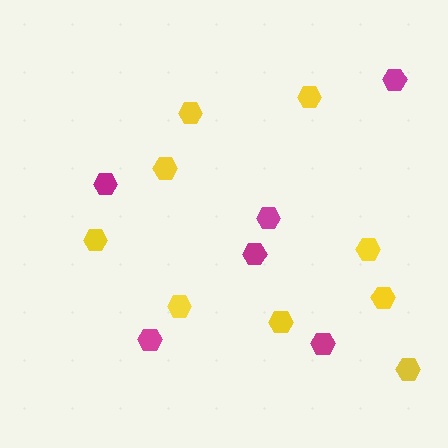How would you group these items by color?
There are 2 groups: one group of yellow hexagons (9) and one group of magenta hexagons (6).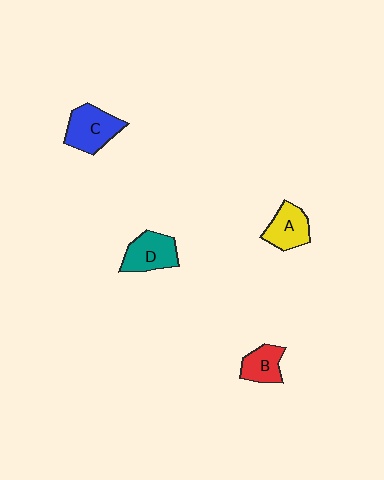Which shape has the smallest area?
Shape B (red).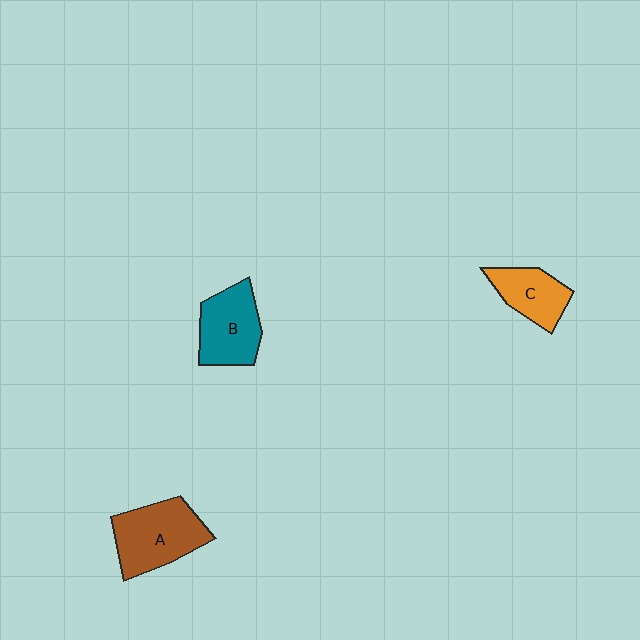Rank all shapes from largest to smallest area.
From largest to smallest: A (brown), B (teal), C (orange).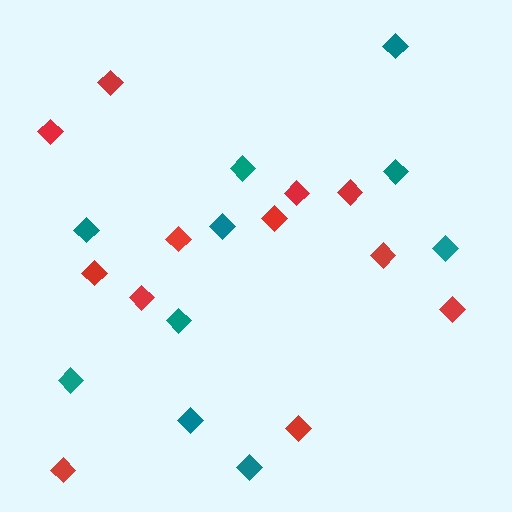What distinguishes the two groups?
There are 2 groups: one group of red diamonds (12) and one group of teal diamonds (10).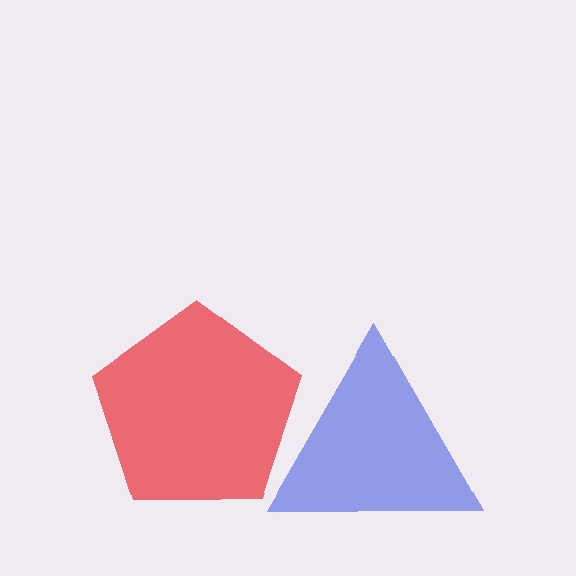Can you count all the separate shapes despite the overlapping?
Yes, there are 2 separate shapes.